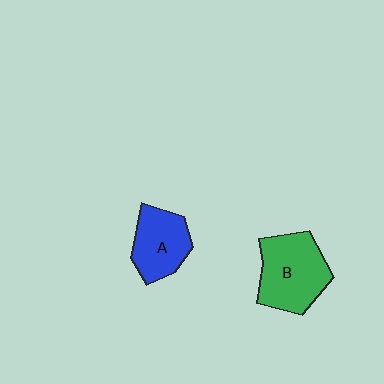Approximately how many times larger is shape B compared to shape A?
Approximately 1.4 times.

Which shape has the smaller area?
Shape A (blue).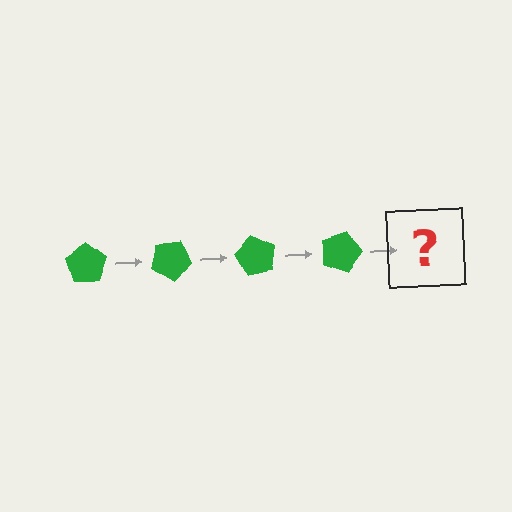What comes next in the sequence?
The next element should be a green pentagon rotated 120 degrees.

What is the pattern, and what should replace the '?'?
The pattern is that the pentagon rotates 30 degrees each step. The '?' should be a green pentagon rotated 120 degrees.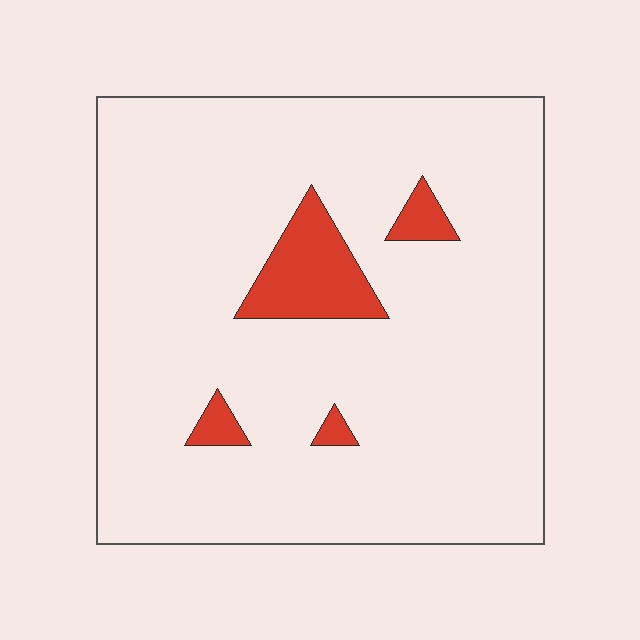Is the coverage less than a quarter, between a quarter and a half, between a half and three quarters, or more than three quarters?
Less than a quarter.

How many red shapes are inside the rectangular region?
4.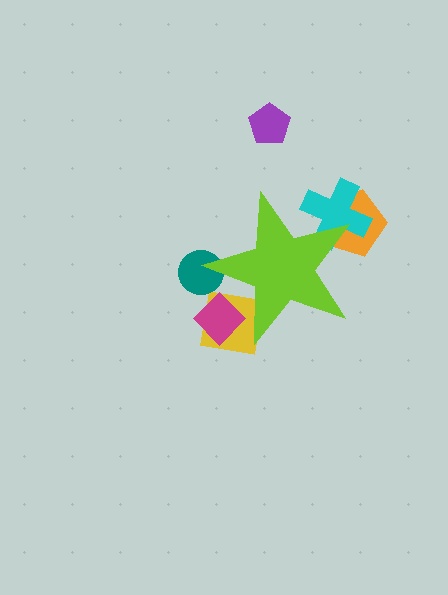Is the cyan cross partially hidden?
Yes, the cyan cross is partially hidden behind the lime star.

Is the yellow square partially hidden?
Yes, the yellow square is partially hidden behind the lime star.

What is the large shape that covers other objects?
A lime star.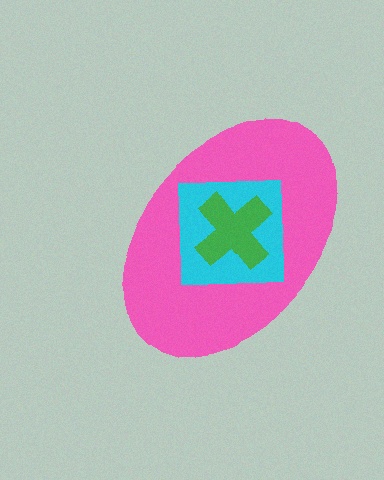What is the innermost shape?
The green cross.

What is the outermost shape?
The pink ellipse.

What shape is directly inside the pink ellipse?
The cyan square.